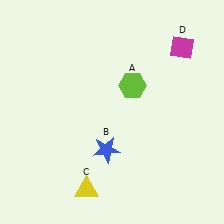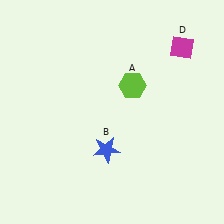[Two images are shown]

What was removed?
The yellow triangle (C) was removed in Image 2.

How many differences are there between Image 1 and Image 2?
There is 1 difference between the two images.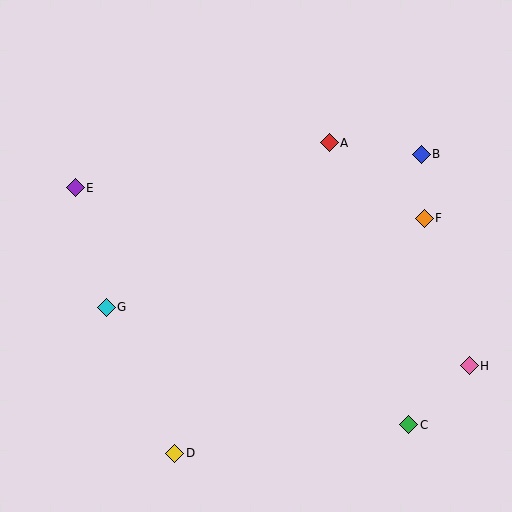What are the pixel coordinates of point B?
Point B is at (421, 154).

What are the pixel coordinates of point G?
Point G is at (106, 307).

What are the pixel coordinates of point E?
Point E is at (75, 188).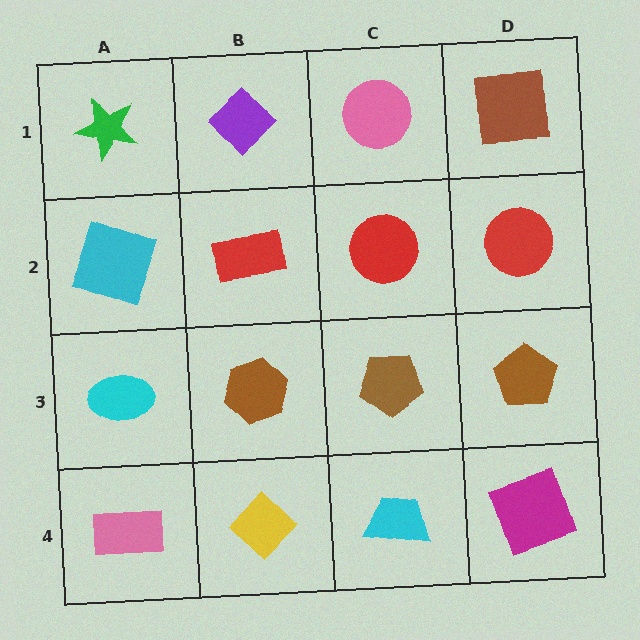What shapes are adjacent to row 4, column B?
A brown hexagon (row 3, column B), a pink rectangle (row 4, column A), a cyan trapezoid (row 4, column C).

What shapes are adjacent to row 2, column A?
A green star (row 1, column A), a cyan ellipse (row 3, column A), a red rectangle (row 2, column B).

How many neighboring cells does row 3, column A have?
3.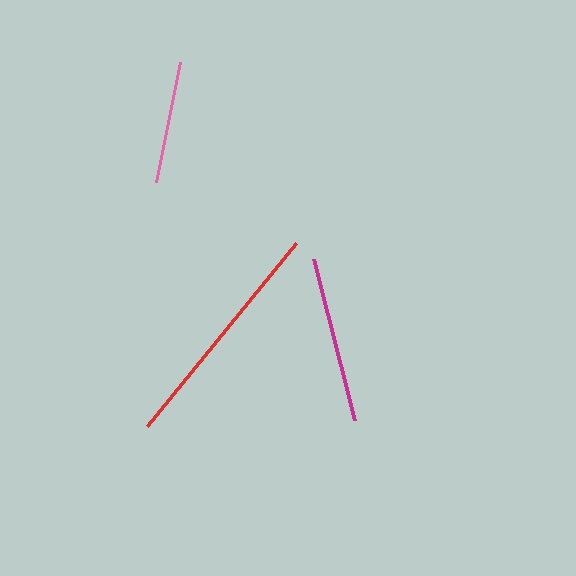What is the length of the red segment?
The red segment is approximately 236 pixels long.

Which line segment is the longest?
The red line is the longest at approximately 236 pixels.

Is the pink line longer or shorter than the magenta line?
The magenta line is longer than the pink line.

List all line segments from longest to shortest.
From longest to shortest: red, magenta, pink.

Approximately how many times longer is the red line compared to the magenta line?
The red line is approximately 1.4 times the length of the magenta line.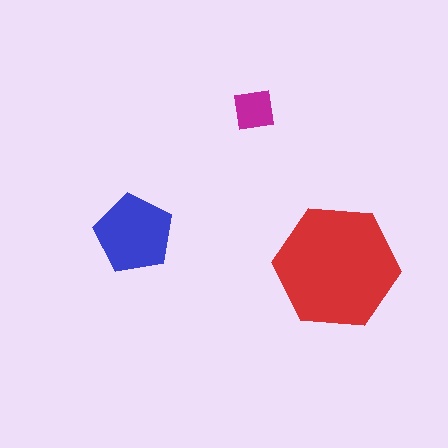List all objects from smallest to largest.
The magenta square, the blue pentagon, the red hexagon.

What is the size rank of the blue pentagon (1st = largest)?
2nd.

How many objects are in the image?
There are 3 objects in the image.